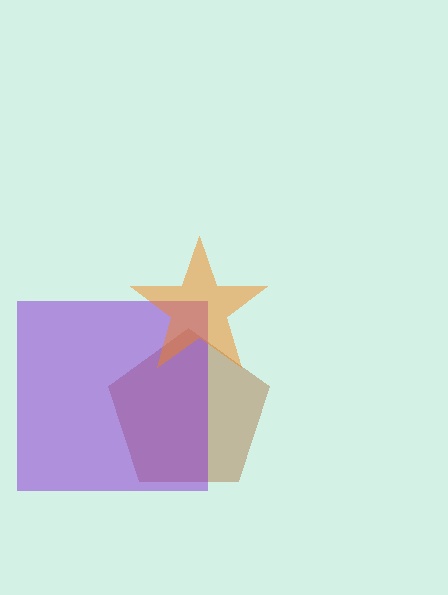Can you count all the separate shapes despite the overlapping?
Yes, there are 3 separate shapes.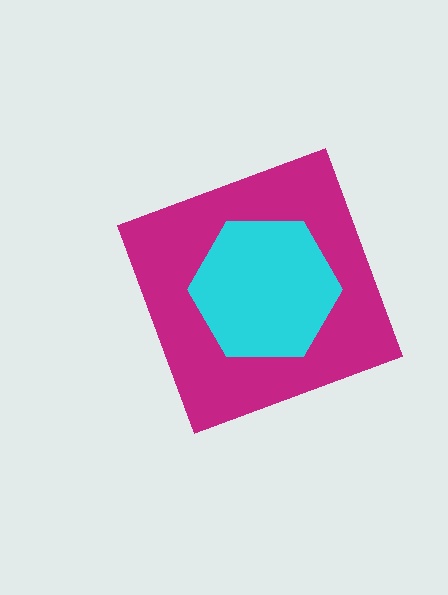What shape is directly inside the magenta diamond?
The cyan hexagon.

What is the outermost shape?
The magenta diamond.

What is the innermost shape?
The cyan hexagon.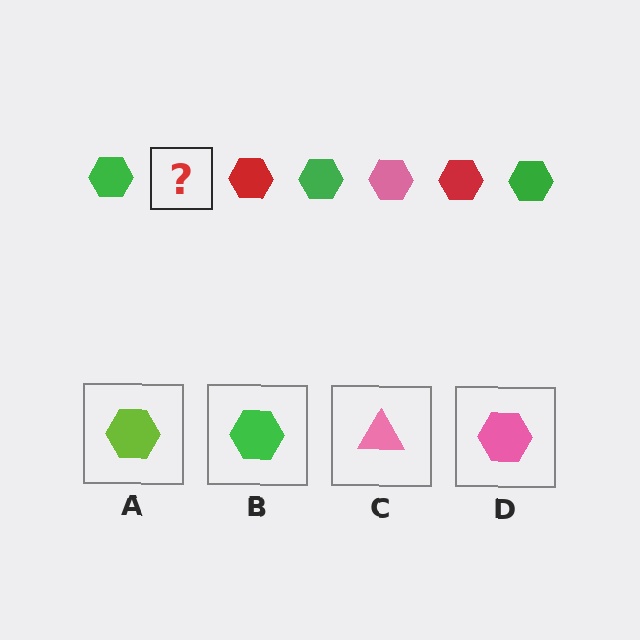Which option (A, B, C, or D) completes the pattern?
D.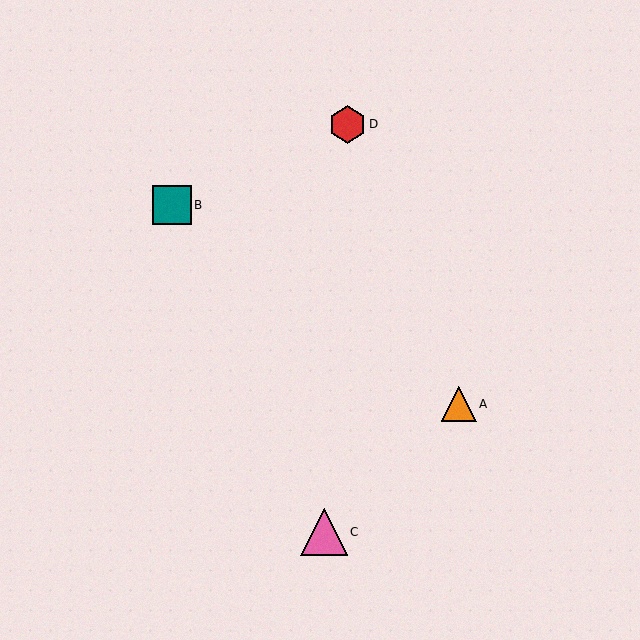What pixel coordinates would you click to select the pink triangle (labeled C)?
Click at (324, 532) to select the pink triangle C.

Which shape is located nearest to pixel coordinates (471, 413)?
The orange triangle (labeled A) at (459, 404) is nearest to that location.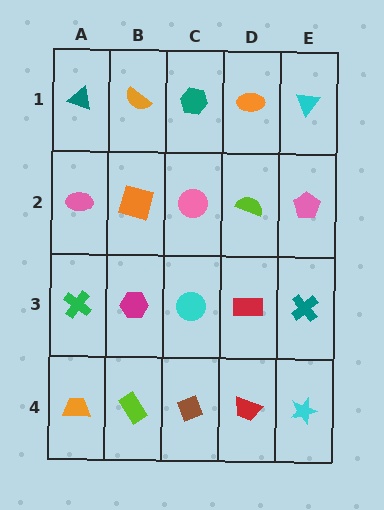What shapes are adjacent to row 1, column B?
An orange square (row 2, column B), a teal triangle (row 1, column A), a teal hexagon (row 1, column C).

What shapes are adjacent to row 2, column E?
A cyan triangle (row 1, column E), a teal cross (row 3, column E), a lime semicircle (row 2, column D).